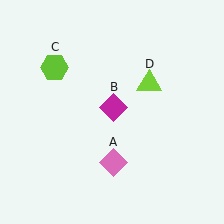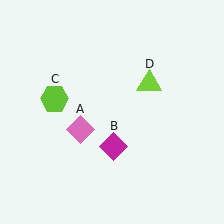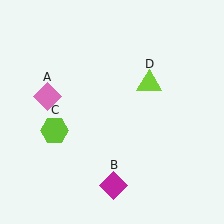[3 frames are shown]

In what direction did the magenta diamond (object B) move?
The magenta diamond (object B) moved down.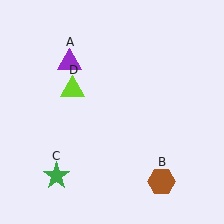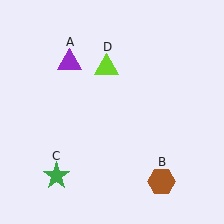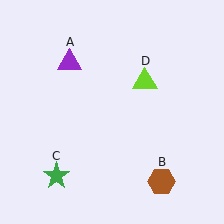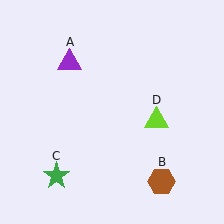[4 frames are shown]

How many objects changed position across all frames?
1 object changed position: lime triangle (object D).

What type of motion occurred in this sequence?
The lime triangle (object D) rotated clockwise around the center of the scene.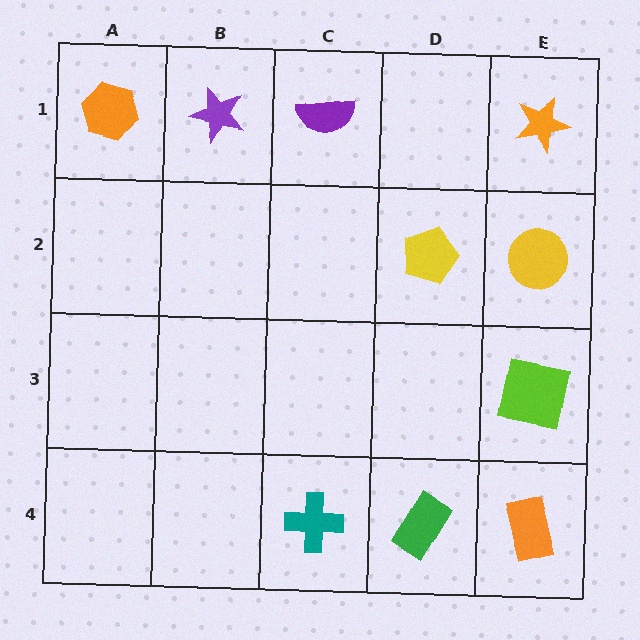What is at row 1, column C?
A purple semicircle.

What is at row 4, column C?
A teal cross.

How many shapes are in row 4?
3 shapes.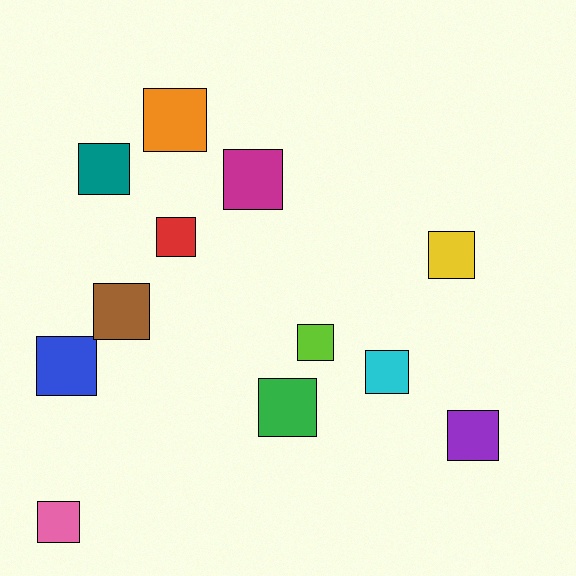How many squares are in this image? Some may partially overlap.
There are 12 squares.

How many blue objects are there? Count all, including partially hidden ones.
There is 1 blue object.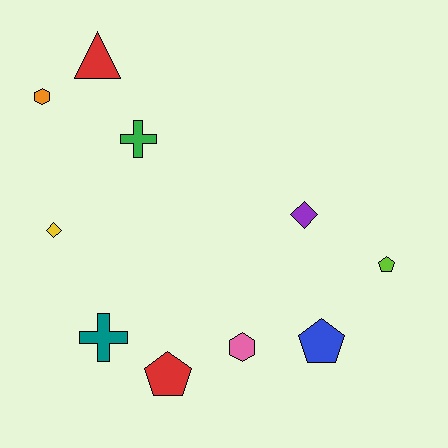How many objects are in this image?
There are 10 objects.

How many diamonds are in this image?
There are 2 diamonds.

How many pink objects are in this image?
There is 1 pink object.